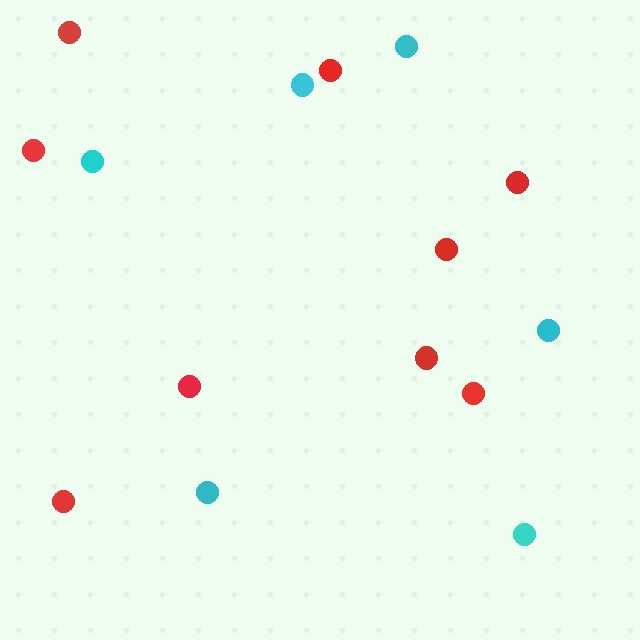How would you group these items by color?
There are 2 groups: one group of red circles (9) and one group of cyan circles (6).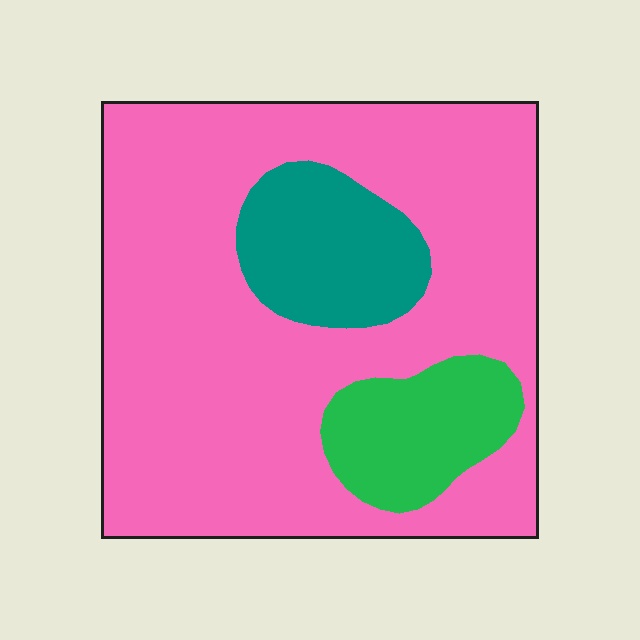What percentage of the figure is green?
Green takes up less than a sixth of the figure.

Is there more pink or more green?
Pink.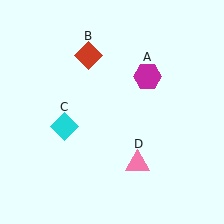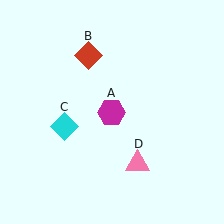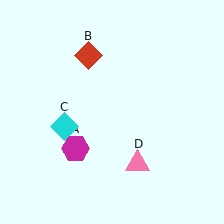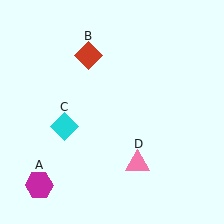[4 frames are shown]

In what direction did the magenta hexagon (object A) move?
The magenta hexagon (object A) moved down and to the left.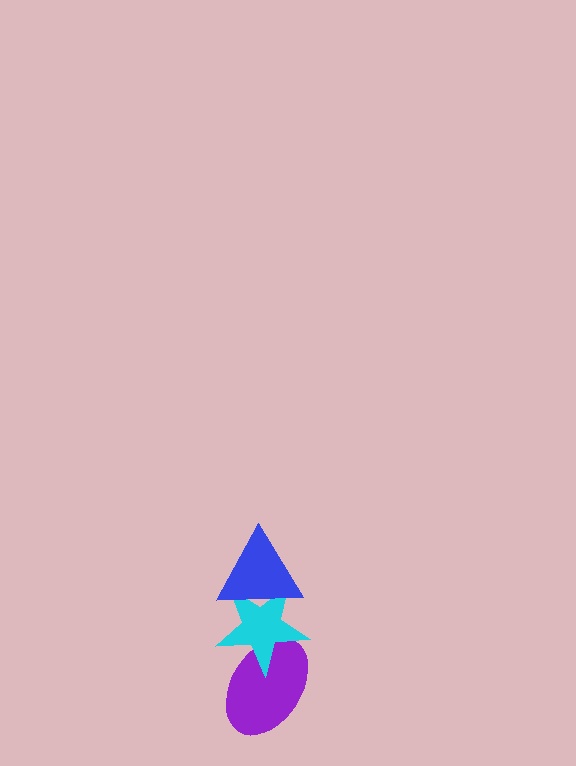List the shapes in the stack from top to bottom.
From top to bottom: the blue triangle, the cyan star, the purple ellipse.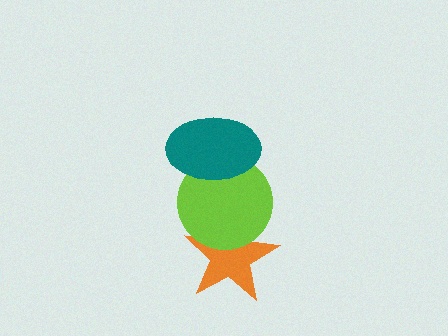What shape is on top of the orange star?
The lime circle is on top of the orange star.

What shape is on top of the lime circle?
The teal ellipse is on top of the lime circle.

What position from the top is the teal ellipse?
The teal ellipse is 1st from the top.